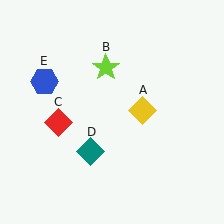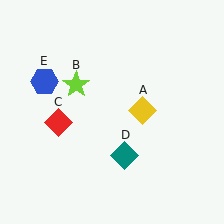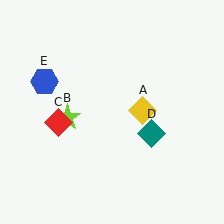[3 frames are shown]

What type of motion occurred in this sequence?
The lime star (object B), teal diamond (object D) rotated counterclockwise around the center of the scene.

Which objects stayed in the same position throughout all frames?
Yellow diamond (object A) and red diamond (object C) and blue hexagon (object E) remained stationary.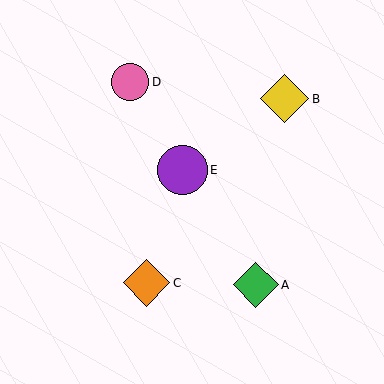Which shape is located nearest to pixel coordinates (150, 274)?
The orange diamond (labeled C) at (147, 283) is nearest to that location.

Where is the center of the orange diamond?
The center of the orange diamond is at (147, 283).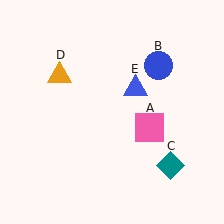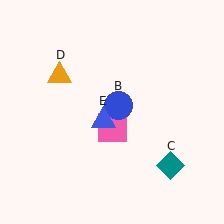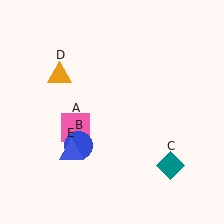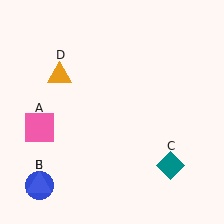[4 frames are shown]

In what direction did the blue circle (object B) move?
The blue circle (object B) moved down and to the left.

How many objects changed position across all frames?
3 objects changed position: pink square (object A), blue circle (object B), blue triangle (object E).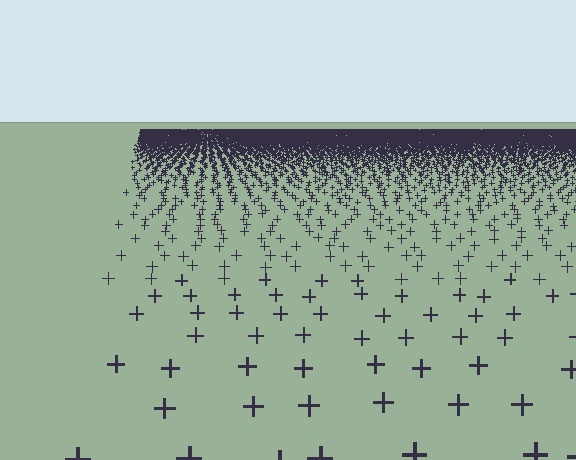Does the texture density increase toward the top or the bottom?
Density increases toward the top.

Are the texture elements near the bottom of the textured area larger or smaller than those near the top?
Larger. Near the bottom, elements are closer to the viewer and appear at a bigger on-screen size.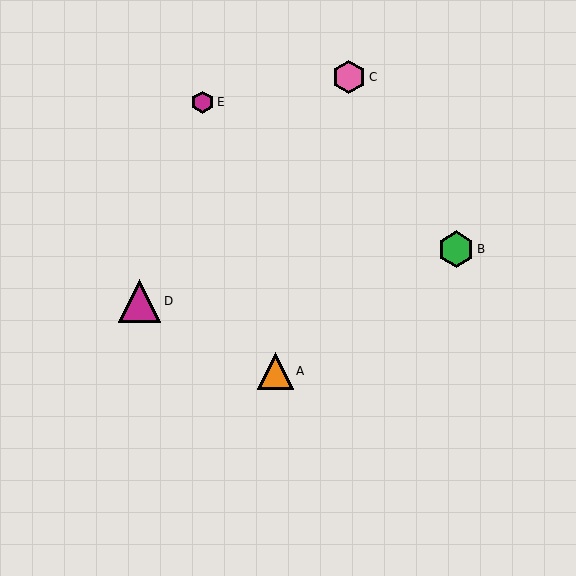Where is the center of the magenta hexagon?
The center of the magenta hexagon is at (203, 102).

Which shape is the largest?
The magenta triangle (labeled D) is the largest.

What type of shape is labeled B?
Shape B is a green hexagon.